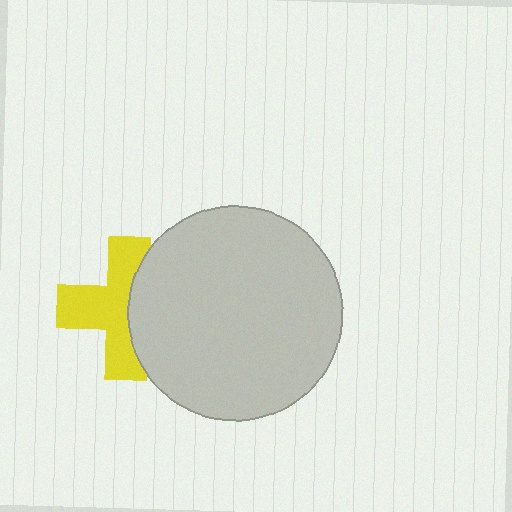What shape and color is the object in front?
The object in front is a light gray circle.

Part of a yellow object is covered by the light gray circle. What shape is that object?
It is a cross.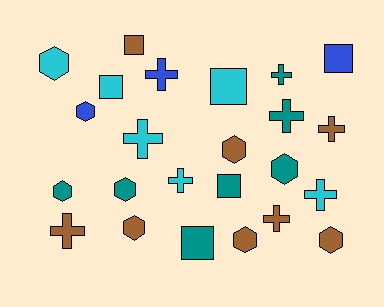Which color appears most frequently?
Brown, with 8 objects.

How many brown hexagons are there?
There are 4 brown hexagons.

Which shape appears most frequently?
Cross, with 9 objects.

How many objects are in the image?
There are 24 objects.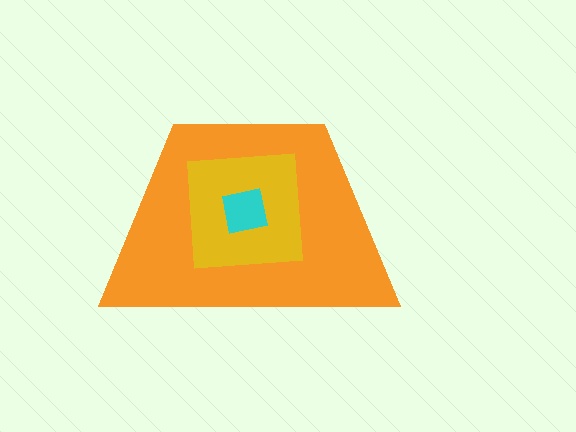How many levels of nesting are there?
3.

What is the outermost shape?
The orange trapezoid.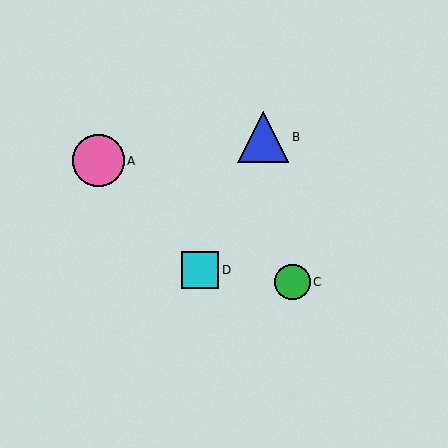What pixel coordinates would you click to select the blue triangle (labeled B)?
Click at (263, 137) to select the blue triangle B.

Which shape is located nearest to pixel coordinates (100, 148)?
The pink circle (labeled A) at (98, 161) is nearest to that location.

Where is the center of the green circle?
The center of the green circle is at (293, 282).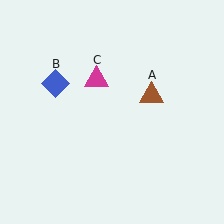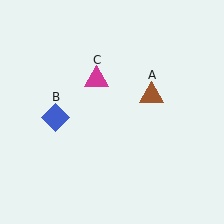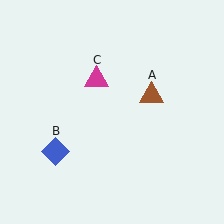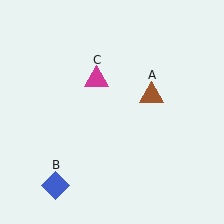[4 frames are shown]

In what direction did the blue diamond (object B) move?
The blue diamond (object B) moved down.